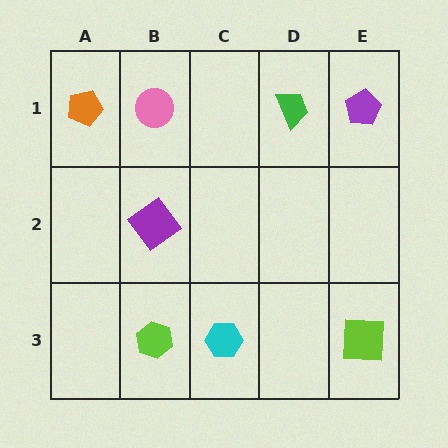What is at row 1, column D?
A green trapezoid.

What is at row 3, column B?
A lime hexagon.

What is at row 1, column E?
A purple pentagon.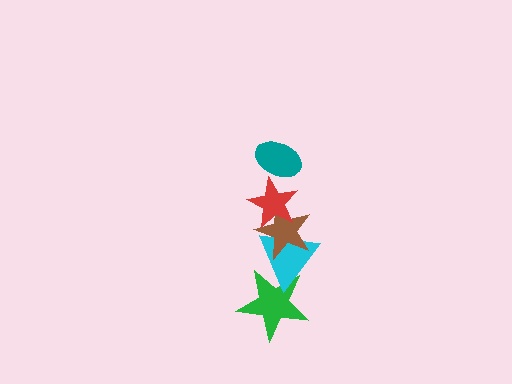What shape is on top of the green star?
The cyan triangle is on top of the green star.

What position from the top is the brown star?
The brown star is 3rd from the top.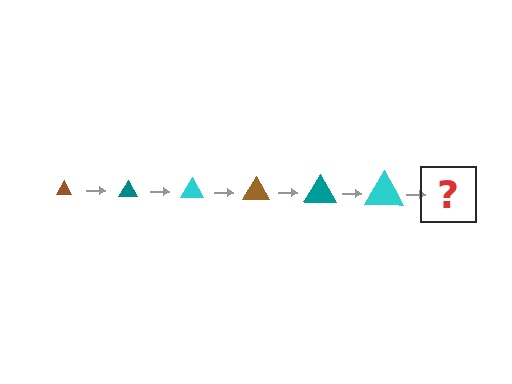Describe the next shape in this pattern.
It should be a brown triangle, larger than the previous one.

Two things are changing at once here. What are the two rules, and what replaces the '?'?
The two rules are that the triangle grows larger each step and the color cycles through brown, teal, and cyan. The '?' should be a brown triangle, larger than the previous one.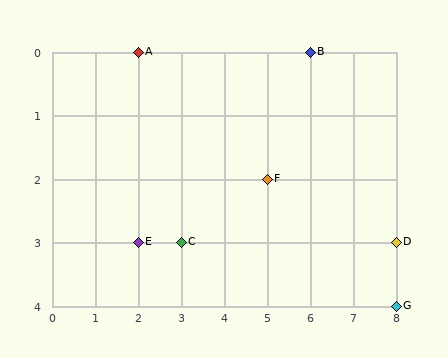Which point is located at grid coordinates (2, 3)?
Point E is at (2, 3).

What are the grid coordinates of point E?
Point E is at grid coordinates (2, 3).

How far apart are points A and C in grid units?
Points A and C are 1 column and 3 rows apart (about 3.2 grid units diagonally).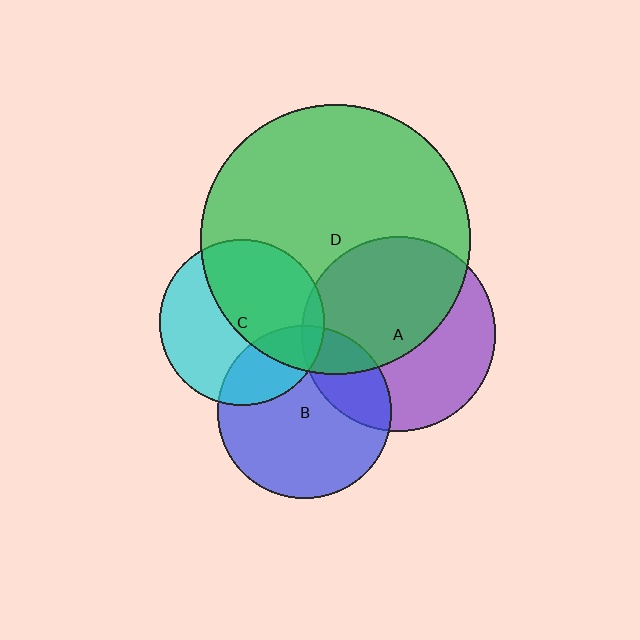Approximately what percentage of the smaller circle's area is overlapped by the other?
Approximately 25%.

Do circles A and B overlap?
Yes.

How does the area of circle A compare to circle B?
Approximately 1.3 times.